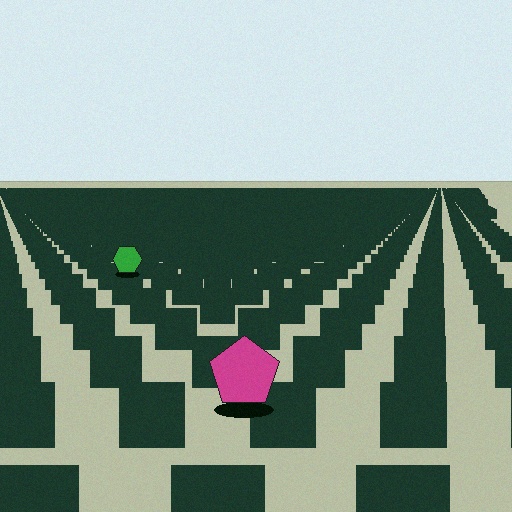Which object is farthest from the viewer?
The green hexagon is farthest from the viewer. It appears smaller and the ground texture around it is denser.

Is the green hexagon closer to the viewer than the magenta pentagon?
No. The magenta pentagon is closer — you can tell from the texture gradient: the ground texture is coarser near it.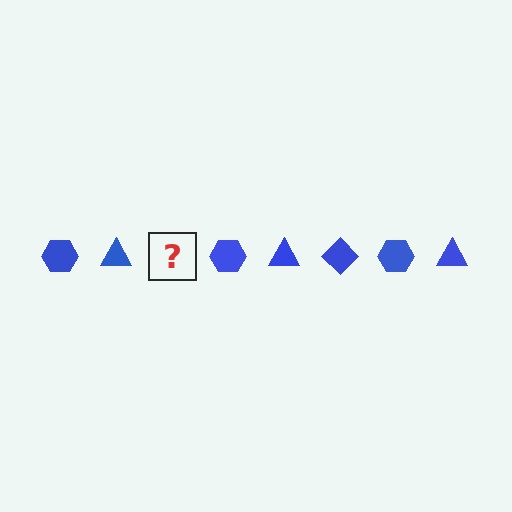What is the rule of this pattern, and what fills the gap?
The rule is that the pattern cycles through hexagon, triangle, diamond shapes in blue. The gap should be filled with a blue diamond.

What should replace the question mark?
The question mark should be replaced with a blue diamond.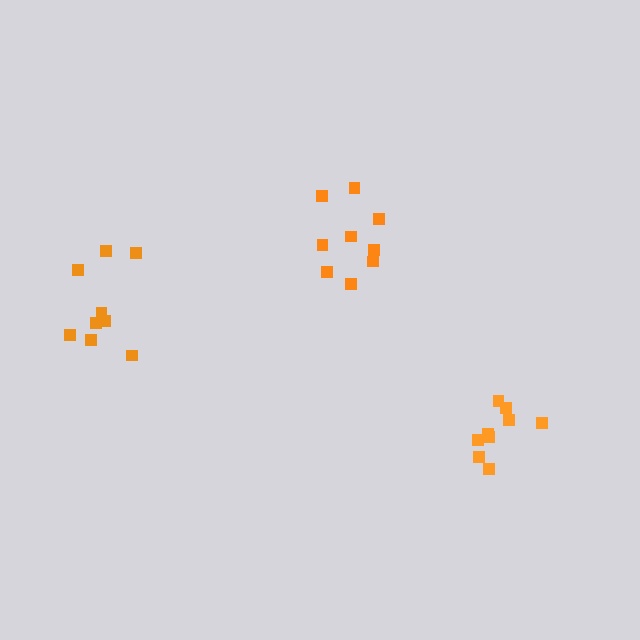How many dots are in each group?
Group 1: 9 dots, Group 2: 9 dots, Group 3: 9 dots (27 total).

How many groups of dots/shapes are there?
There are 3 groups.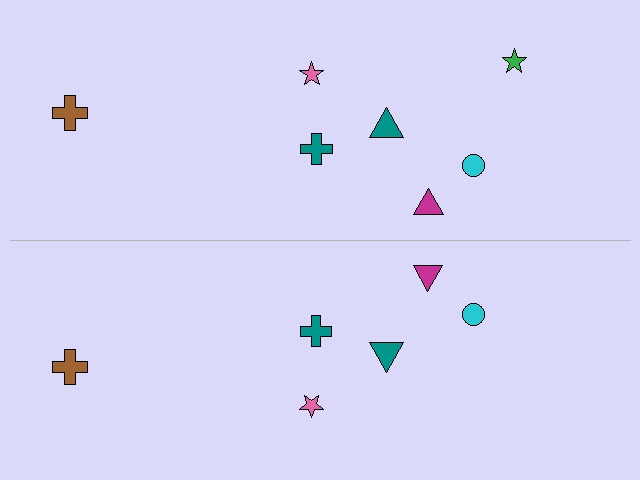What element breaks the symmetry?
A green star is missing from the bottom side.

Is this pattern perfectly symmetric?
No, the pattern is not perfectly symmetric. A green star is missing from the bottom side.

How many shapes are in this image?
There are 13 shapes in this image.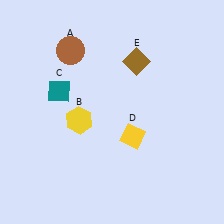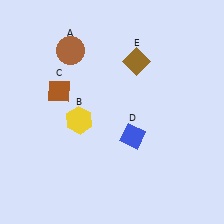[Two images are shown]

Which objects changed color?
C changed from teal to brown. D changed from yellow to blue.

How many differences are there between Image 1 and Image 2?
There are 2 differences between the two images.